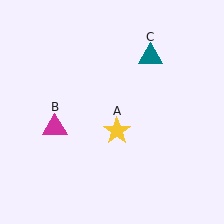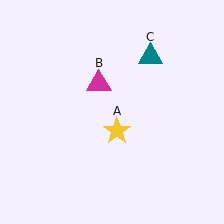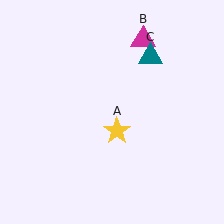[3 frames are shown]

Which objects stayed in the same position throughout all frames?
Yellow star (object A) and teal triangle (object C) remained stationary.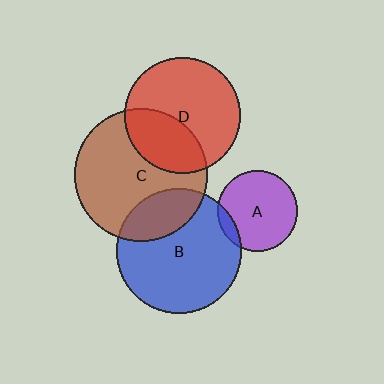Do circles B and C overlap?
Yes.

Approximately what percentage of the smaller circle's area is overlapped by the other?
Approximately 25%.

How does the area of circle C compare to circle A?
Approximately 2.7 times.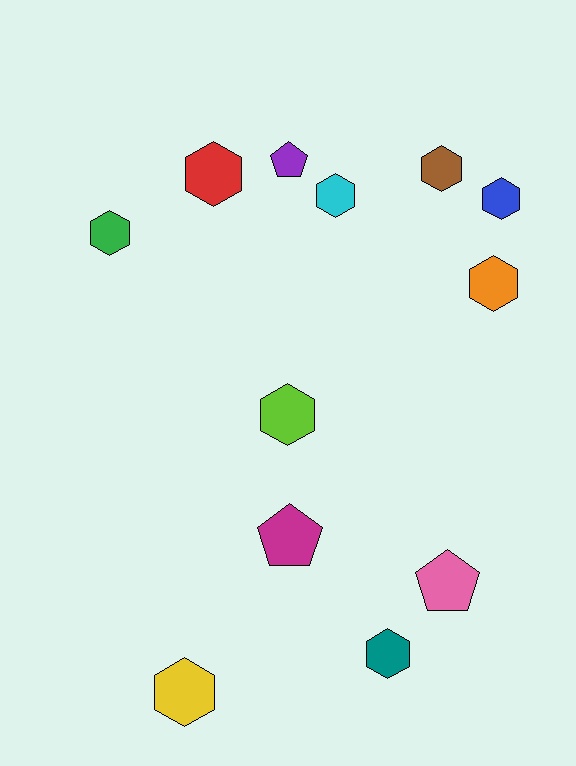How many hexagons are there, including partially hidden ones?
There are 9 hexagons.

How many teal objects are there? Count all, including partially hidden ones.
There is 1 teal object.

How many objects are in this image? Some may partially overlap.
There are 12 objects.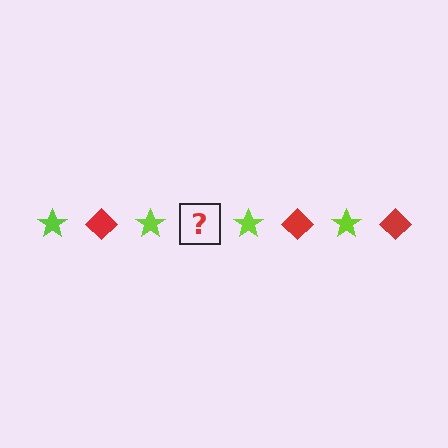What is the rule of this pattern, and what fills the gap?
The rule is that the pattern alternates between lime star and red diamond. The gap should be filled with a red diamond.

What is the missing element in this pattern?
The missing element is a red diamond.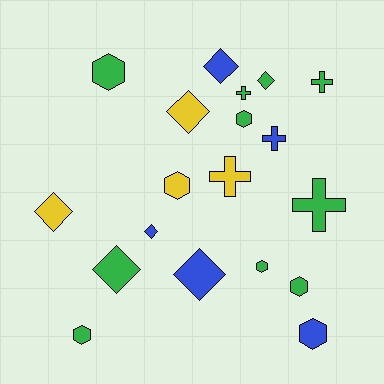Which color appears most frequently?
Green, with 10 objects.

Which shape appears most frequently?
Hexagon, with 7 objects.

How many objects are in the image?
There are 19 objects.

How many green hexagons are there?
There are 5 green hexagons.